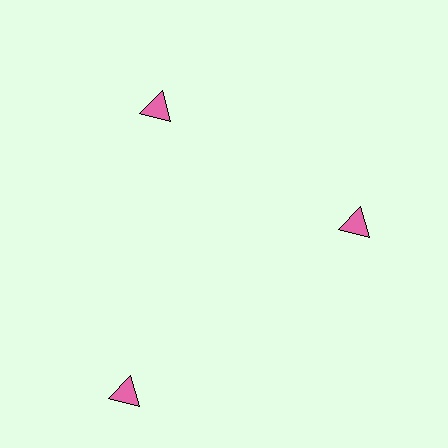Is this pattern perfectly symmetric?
No. The 3 pink triangles are arranged in a ring, but one element near the 7 o'clock position is pushed outward from the center, breaking the 3-fold rotational symmetry.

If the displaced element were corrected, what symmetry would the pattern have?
It would have 3-fold rotational symmetry — the pattern would map onto itself every 120 degrees.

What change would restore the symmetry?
The symmetry would be restored by moving it inward, back onto the ring so that all 3 triangles sit at equal angles and equal distance from the center.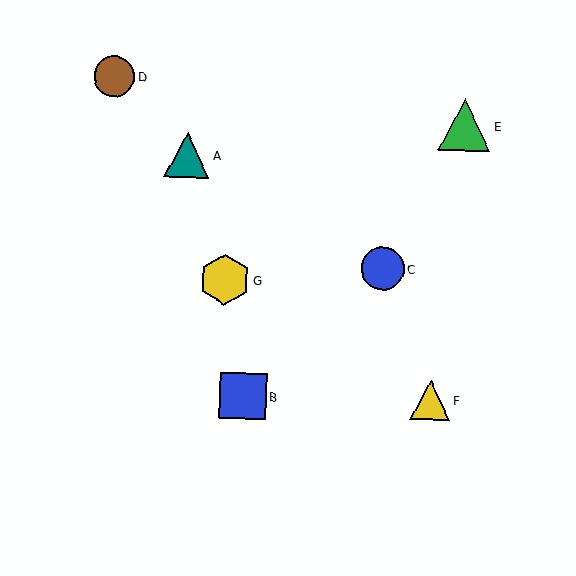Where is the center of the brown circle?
The center of the brown circle is at (114, 77).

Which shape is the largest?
The green triangle (labeled E) is the largest.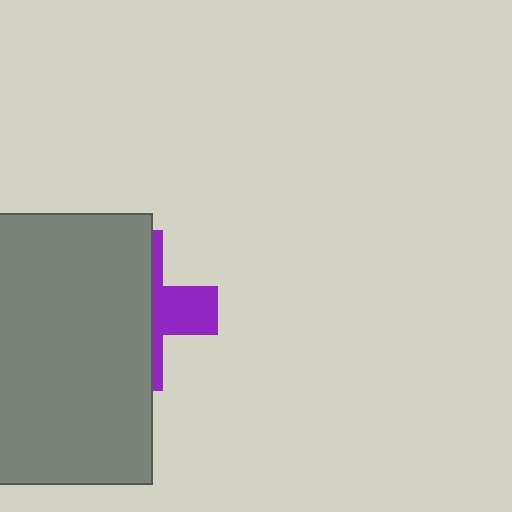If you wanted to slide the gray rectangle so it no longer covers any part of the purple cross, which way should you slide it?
Slide it left — that is the most direct way to separate the two shapes.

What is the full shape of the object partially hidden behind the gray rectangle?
The partially hidden object is a purple cross.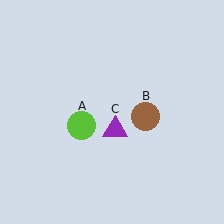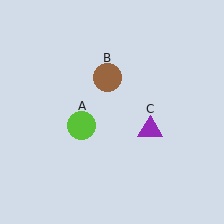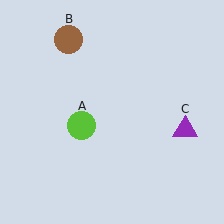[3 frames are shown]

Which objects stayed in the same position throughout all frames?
Lime circle (object A) remained stationary.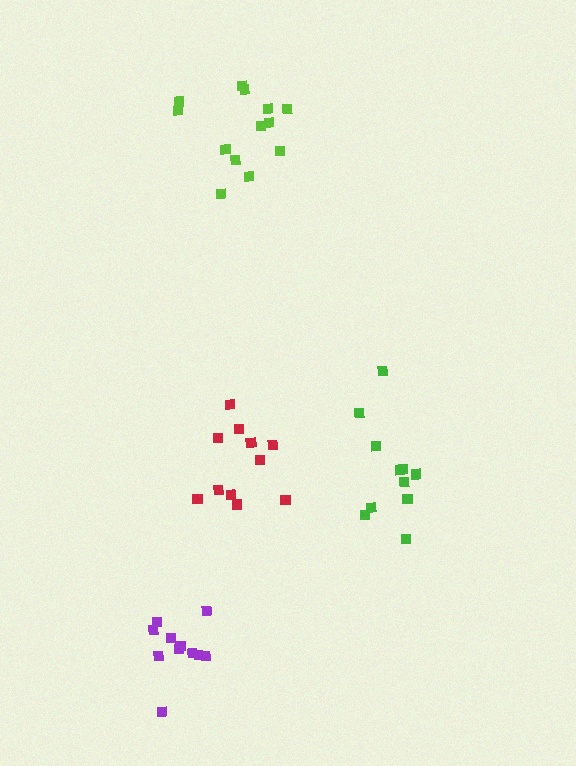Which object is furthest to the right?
The green cluster is rightmost.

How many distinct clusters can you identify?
There are 4 distinct clusters.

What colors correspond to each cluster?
The clusters are colored: green, lime, purple, red.